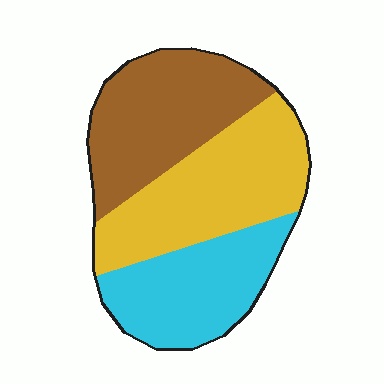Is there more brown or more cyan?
Brown.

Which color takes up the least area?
Cyan, at roughly 30%.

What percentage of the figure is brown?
Brown covers roughly 35% of the figure.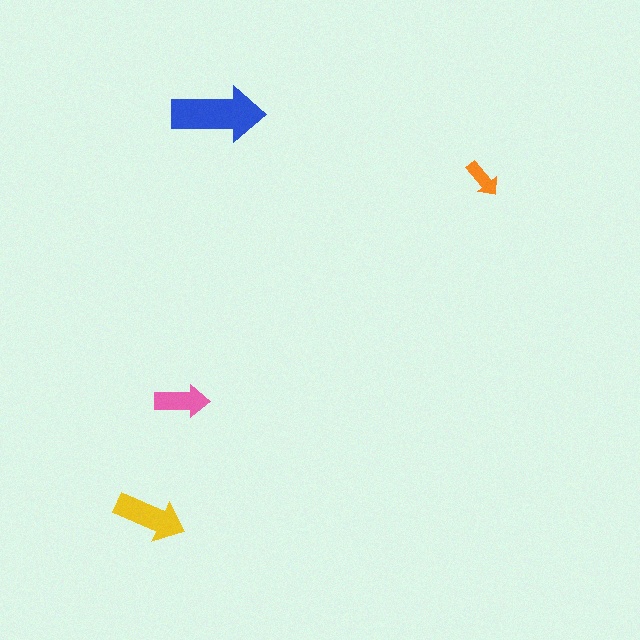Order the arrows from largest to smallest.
the blue one, the yellow one, the pink one, the orange one.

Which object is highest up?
The blue arrow is topmost.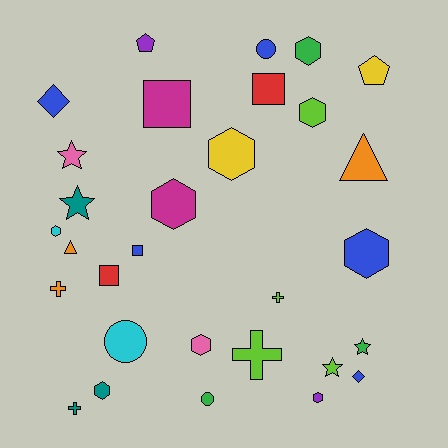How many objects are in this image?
There are 30 objects.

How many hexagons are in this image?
There are 9 hexagons.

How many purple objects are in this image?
There are 2 purple objects.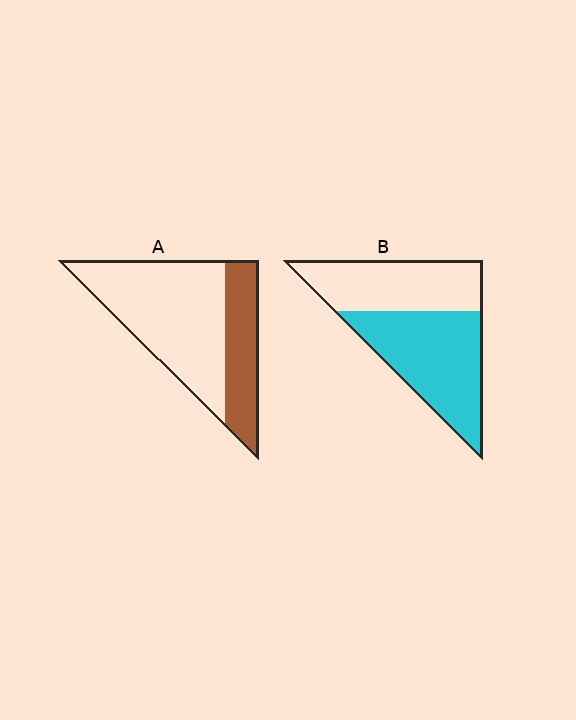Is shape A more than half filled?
No.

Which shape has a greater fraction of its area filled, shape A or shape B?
Shape B.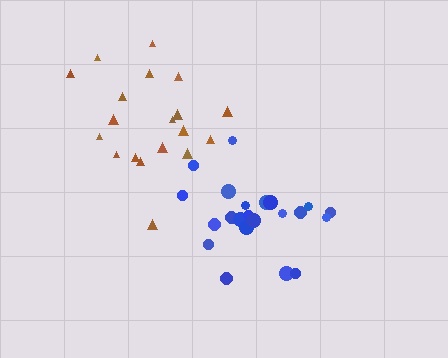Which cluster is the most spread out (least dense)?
Brown.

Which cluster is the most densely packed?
Blue.